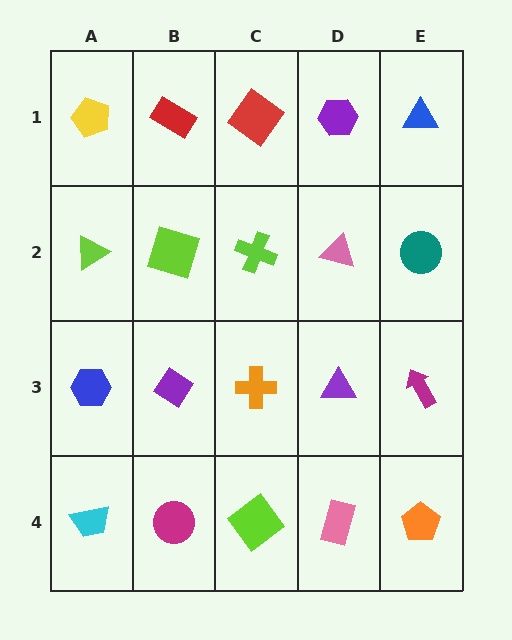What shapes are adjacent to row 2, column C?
A red diamond (row 1, column C), an orange cross (row 3, column C), a lime square (row 2, column B), a pink triangle (row 2, column D).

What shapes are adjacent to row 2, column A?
A yellow pentagon (row 1, column A), a blue hexagon (row 3, column A), a lime square (row 2, column B).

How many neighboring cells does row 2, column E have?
3.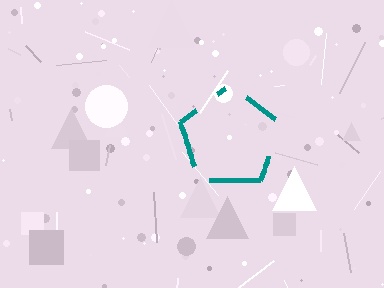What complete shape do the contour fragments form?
The contour fragments form a pentagon.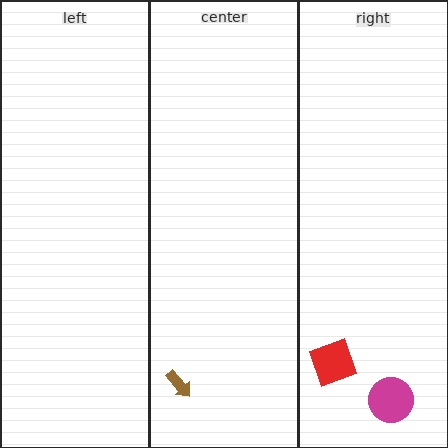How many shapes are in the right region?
2.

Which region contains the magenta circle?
The right region.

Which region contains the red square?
The right region.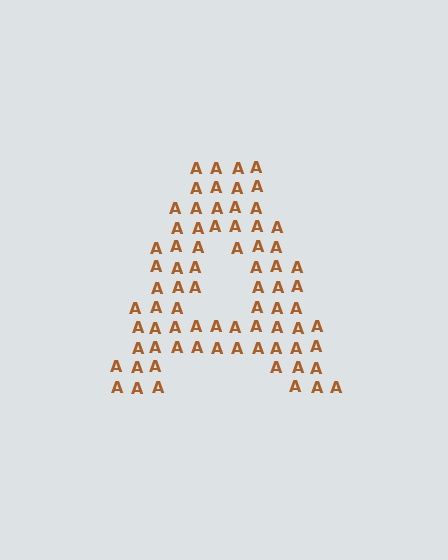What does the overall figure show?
The overall figure shows the letter A.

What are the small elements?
The small elements are letter A's.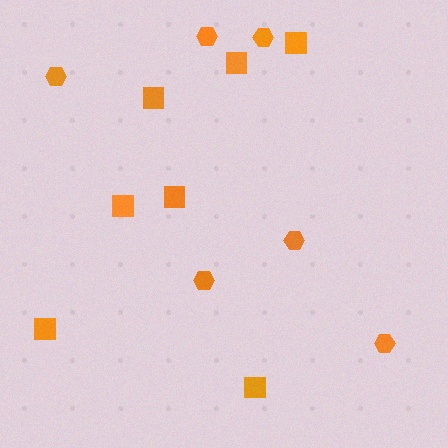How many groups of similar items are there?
There are 2 groups: one group of squares (7) and one group of hexagons (6).